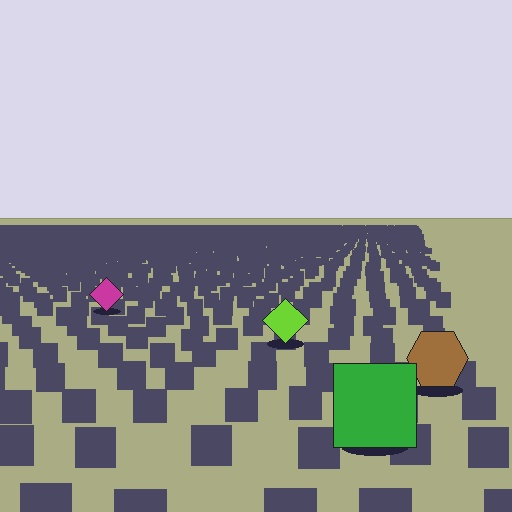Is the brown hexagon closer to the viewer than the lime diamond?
Yes. The brown hexagon is closer — you can tell from the texture gradient: the ground texture is coarser near it.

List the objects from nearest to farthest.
From nearest to farthest: the green square, the brown hexagon, the lime diamond, the magenta diamond.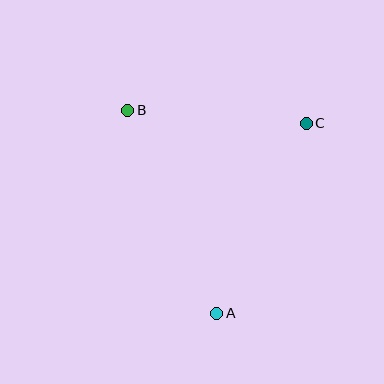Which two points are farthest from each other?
Points A and B are farthest from each other.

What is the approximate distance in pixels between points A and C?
The distance between A and C is approximately 210 pixels.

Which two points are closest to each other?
Points B and C are closest to each other.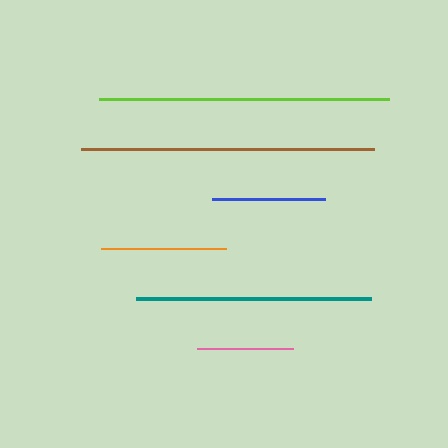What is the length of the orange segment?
The orange segment is approximately 125 pixels long.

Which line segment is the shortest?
The pink line is the shortest at approximately 96 pixels.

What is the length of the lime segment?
The lime segment is approximately 290 pixels long.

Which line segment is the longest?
The brown line is the longest at approximately 293 pixels.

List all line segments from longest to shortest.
From longest to shortest: brown, lime, teal, orange, blue, pink.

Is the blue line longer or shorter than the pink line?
The blue line is longer than the pink line.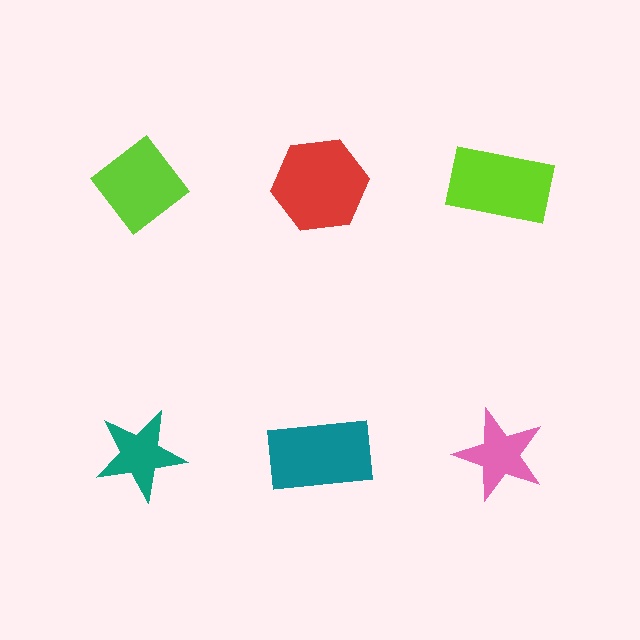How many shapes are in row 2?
3 shapes.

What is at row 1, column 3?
A lime rectangle.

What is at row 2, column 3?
A pink star.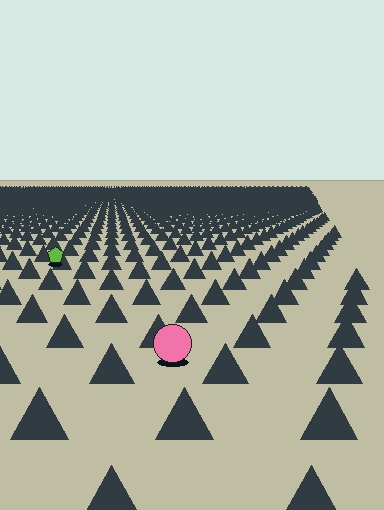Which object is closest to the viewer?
The pink circle is closest. The texture marks near it are larger and more spread out.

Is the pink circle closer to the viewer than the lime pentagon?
Yes. The pink circle is closer — you can tell from the texture gradient: the ground texture is coarser near it.